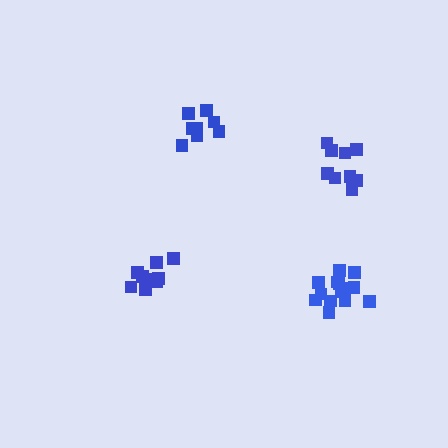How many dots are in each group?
Group 1: 8 dots, Group 2: 9 dots, Group 3: 14 dots, Group 4: 9 dots (40 total).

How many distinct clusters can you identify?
There are 4 distinct clusters.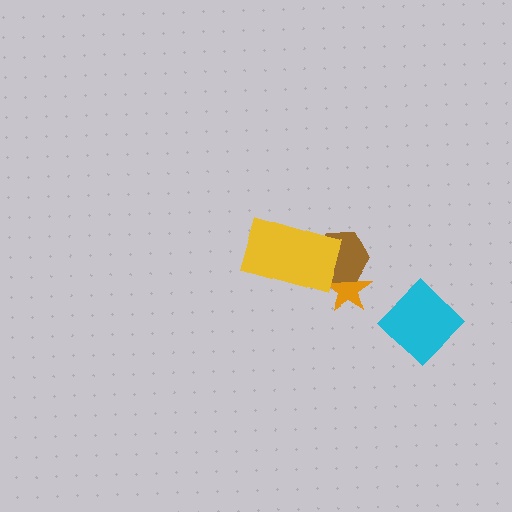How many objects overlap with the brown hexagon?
2 objects overlap with the brown hexagon.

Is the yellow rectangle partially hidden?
No, no other shape covers it.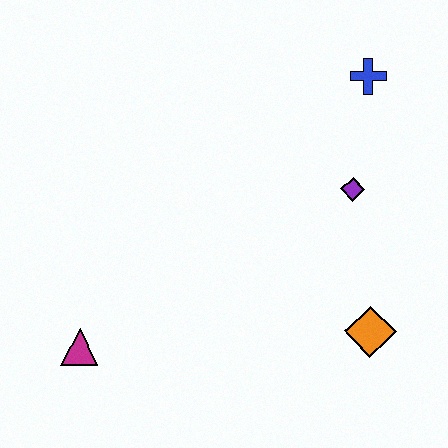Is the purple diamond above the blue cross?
No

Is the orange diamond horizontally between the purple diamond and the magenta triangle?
No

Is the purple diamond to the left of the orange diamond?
Yes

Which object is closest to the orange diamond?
The purple diamond is closest to the orange diamond.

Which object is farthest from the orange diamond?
The magenta triangle is farthest from the orange diamond.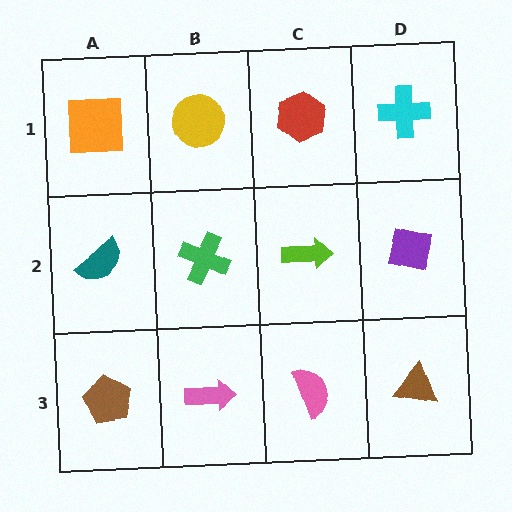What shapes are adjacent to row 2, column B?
A yellow circle (row 1, column B), a pink arrow (row 3, column B), a teal semicircle (row 2, column A), a lime arrow (row 2, column C).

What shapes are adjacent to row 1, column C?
A lime arrow (row 2, column C), a yellow circle (row 1, column B), a cyan cross (row 1, column D).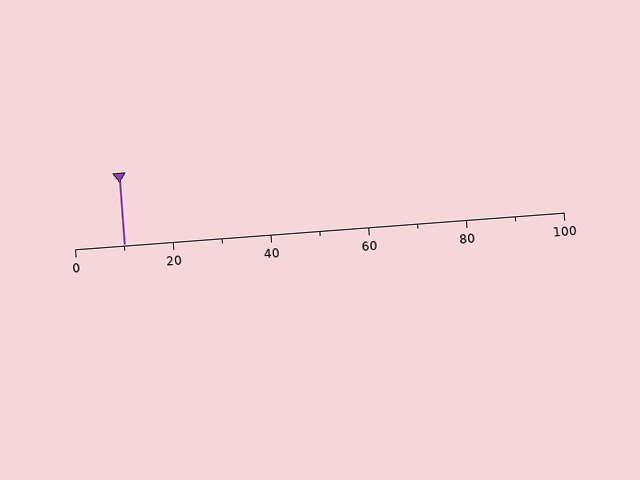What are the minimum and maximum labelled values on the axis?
The axis runs from 0 to 100.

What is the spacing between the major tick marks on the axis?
The major ticks are spaced 20 apart.